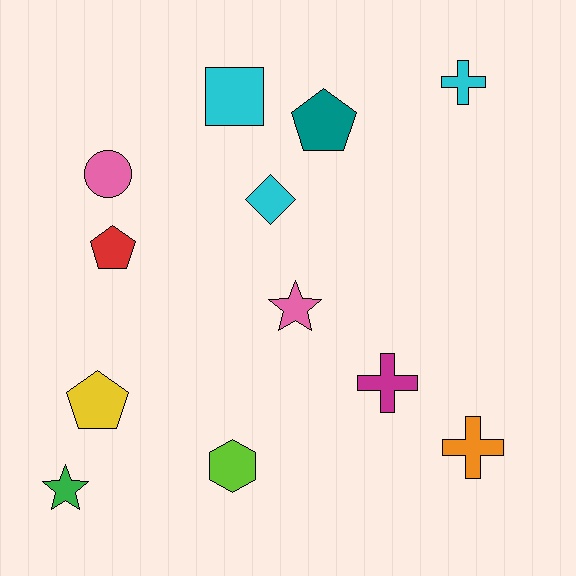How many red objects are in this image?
There is 1 red object.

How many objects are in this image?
There are 12 objects.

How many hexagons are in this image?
There is 1 hexagon.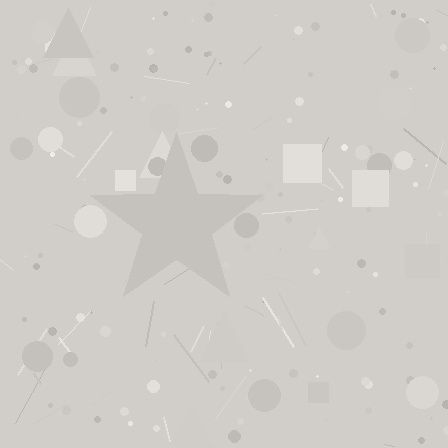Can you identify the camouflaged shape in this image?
The camouflaged shape is a star.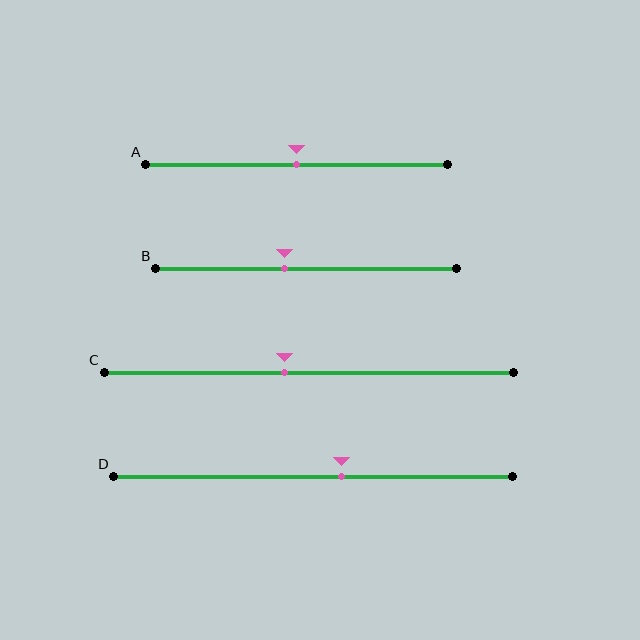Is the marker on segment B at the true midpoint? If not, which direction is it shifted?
No, the marker on segment B is shifted to the left by about 7% of the segment length.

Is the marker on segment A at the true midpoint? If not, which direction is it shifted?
Yes, the marker on segment A is at the true midpoint.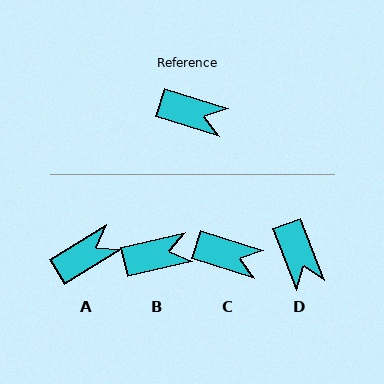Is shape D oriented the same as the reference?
No, it is off by about 52 degrees.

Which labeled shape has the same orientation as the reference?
C.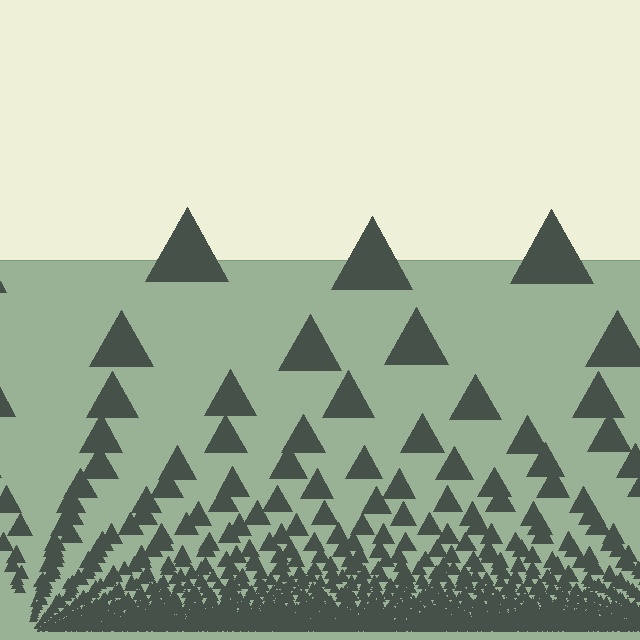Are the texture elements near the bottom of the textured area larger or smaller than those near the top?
Smaller. The gradient is inverted — elements near the bottom are smaller and denser.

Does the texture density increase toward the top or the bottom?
Density increases toward the bottom.